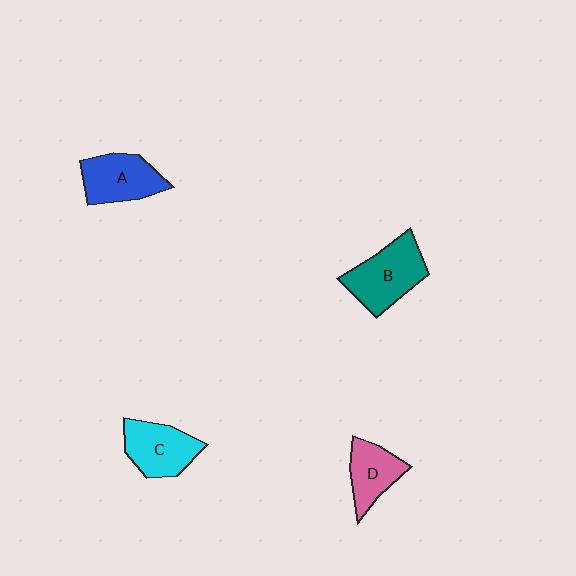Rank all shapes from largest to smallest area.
From largest to smallest: B (teal), A (blue), C (cyan), D (pink).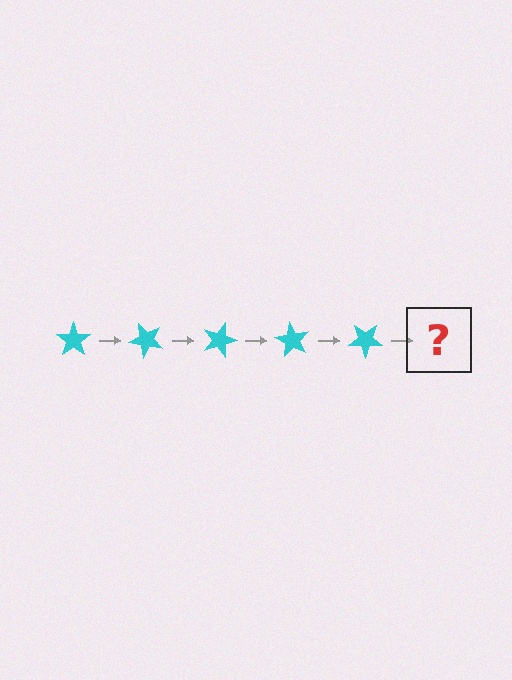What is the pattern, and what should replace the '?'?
The pattern is that the star rotates 45 degrees each step. The '?' should be a cyan star rotated 225 degrees.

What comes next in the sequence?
The next element should be a cyan star rotated 225 degrees.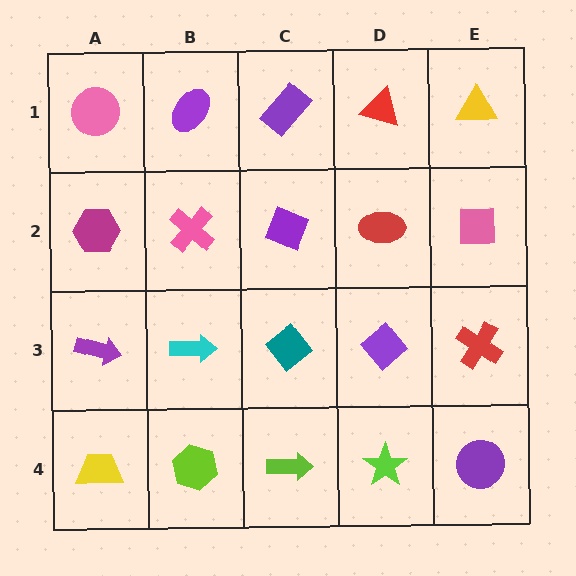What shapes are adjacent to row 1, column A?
A magenta hexagon (row 2, column A), a purple ellipse (row 1, column B).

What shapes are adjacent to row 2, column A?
A pink circle (row 1, column A), a purple arrow (row 3, column A), a pink cross (row 2, column B).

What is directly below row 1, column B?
A pink cross.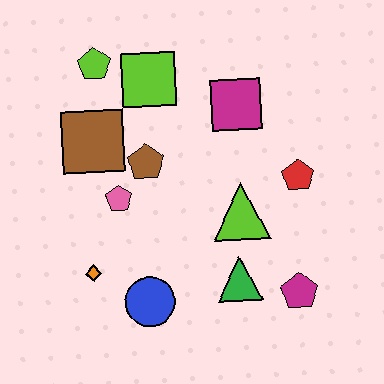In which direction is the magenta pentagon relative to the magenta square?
The magenta pentagon is below the magenta square.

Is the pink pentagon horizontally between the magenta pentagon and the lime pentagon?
Yes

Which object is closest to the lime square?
The lime pentagon is closest to the lime square.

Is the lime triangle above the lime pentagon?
No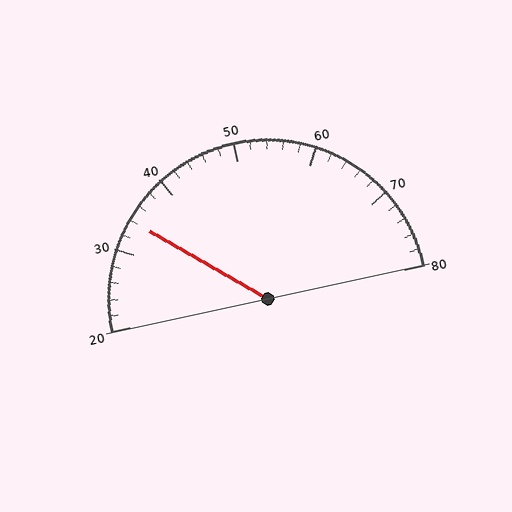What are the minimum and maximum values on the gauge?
The gauge ranges from 20 to 80.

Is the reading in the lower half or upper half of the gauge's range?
The reading is in the lower half of the range (20 to 80).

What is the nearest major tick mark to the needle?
The nearest major tick mark is 30.